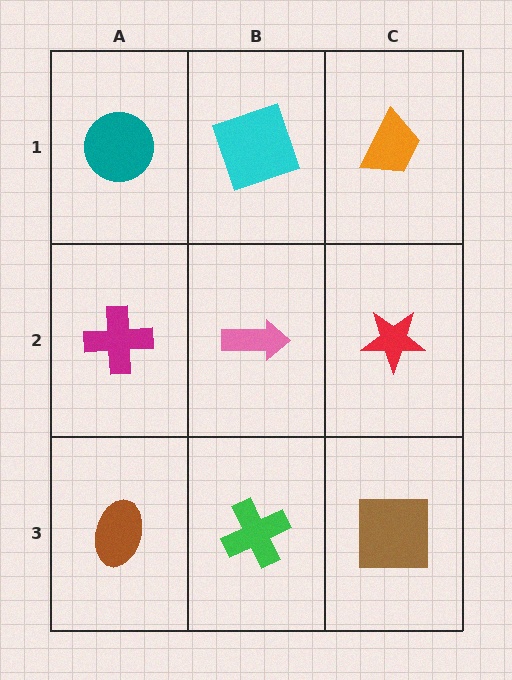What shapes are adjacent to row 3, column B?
A pink arrow (row 2, column B), a brown ellipse (row 3, column A), a brown square (row 3, column C).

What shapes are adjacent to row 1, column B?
A pink arrow (row 2, column B), a teal circle (row 1, column A), an orange trapezoid (row 1, column C).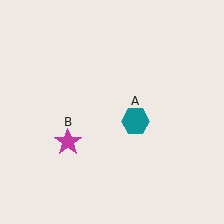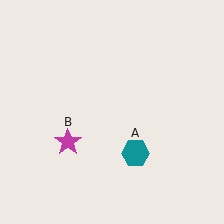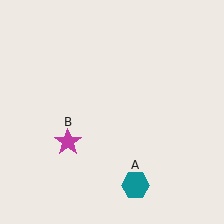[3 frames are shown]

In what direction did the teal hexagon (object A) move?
The teal hexagon (object A) moved down.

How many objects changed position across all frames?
1 object changed position: teal hexagon (object A).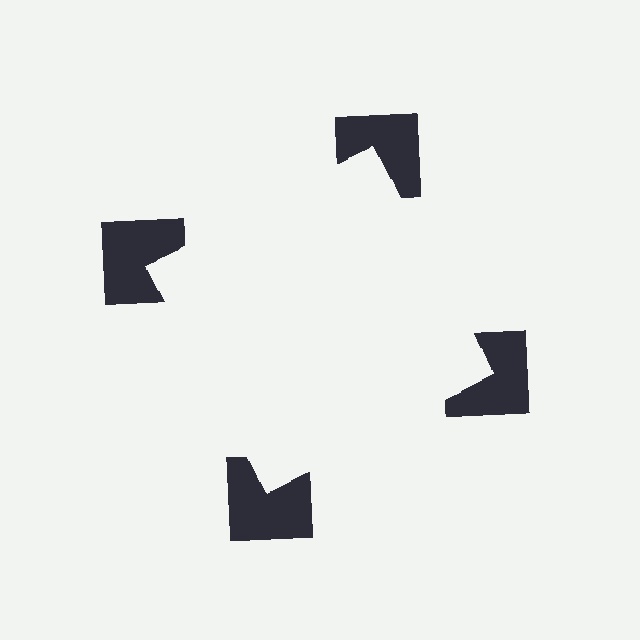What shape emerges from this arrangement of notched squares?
An illusory square — its edges are inferred from the aligned wedge cuts in the notched squares, not physically drawn.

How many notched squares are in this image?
There are 4 — one at each vertex of the illusory square.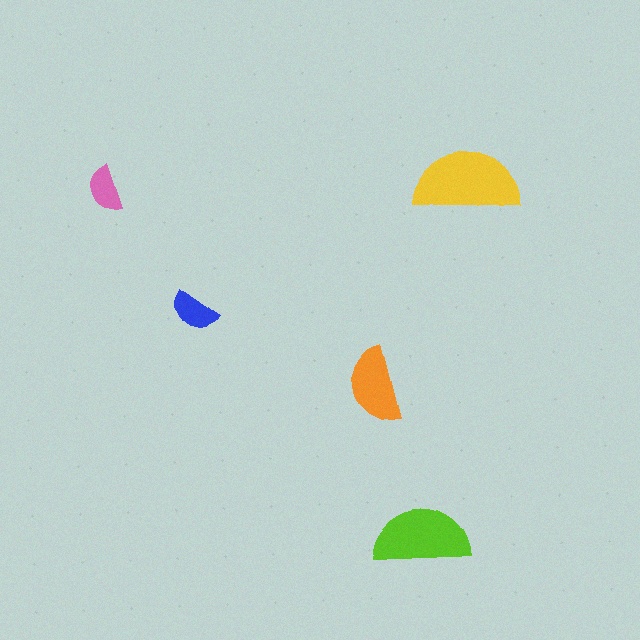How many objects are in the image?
There are 5 objects in the image.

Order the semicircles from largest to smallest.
the yellow one, the lime one, the orange one, the blue one, the pink one.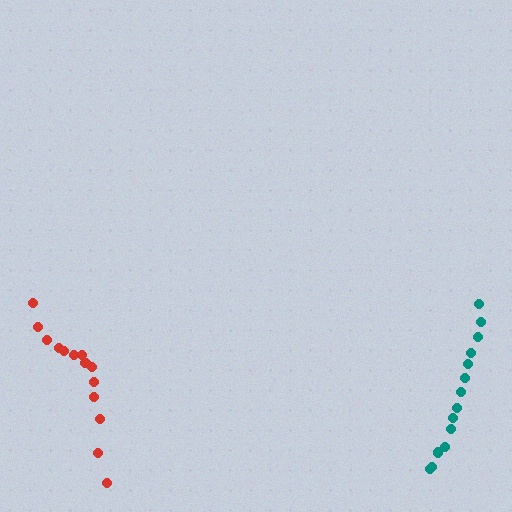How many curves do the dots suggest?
There are 2 distinct paths.